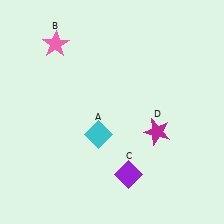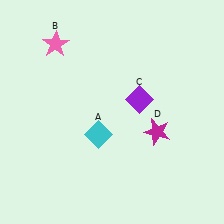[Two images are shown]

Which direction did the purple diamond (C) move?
The purple diamond (C) moved up.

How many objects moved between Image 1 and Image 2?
1 object moved between the two images.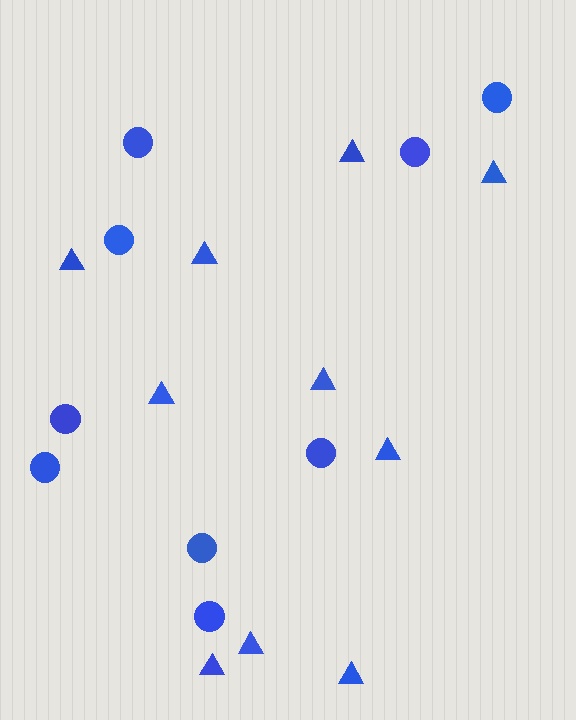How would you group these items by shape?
There are 2 groups: one group of triangles (10) and one group of circles (9).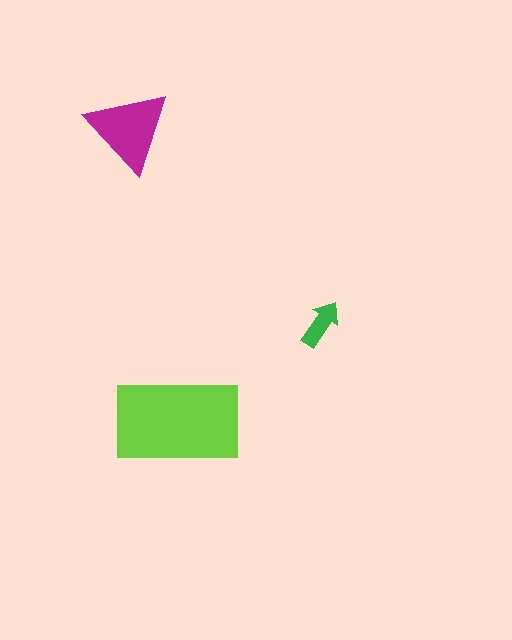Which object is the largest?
The lime rectangle.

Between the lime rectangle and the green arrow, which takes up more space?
The lime rectangle.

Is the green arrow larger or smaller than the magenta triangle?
Smaller.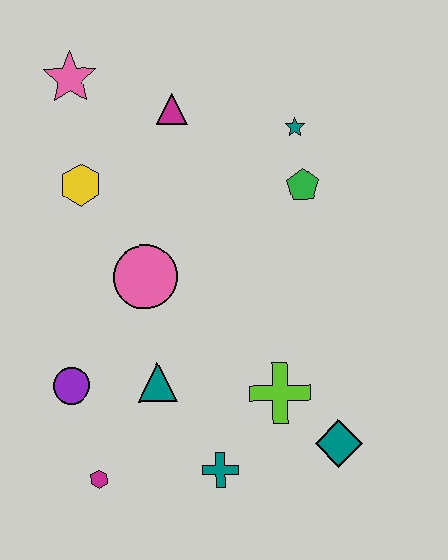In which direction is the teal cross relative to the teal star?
The teal cross is below the teal star.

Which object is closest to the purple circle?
The teal triangle is closest to the purple circle.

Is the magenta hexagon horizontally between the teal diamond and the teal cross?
No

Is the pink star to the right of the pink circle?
No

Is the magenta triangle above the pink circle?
Yes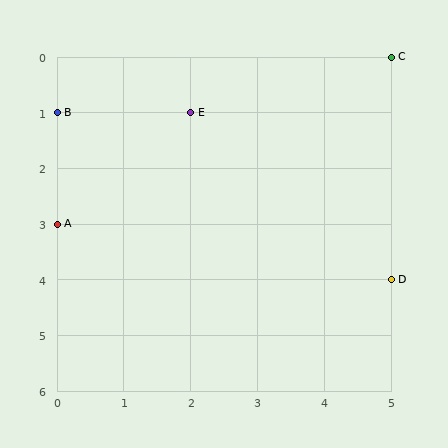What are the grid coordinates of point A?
Point A is at grid coordinates (0, 3).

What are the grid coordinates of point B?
Point B is at grid coordinates (0, 1).